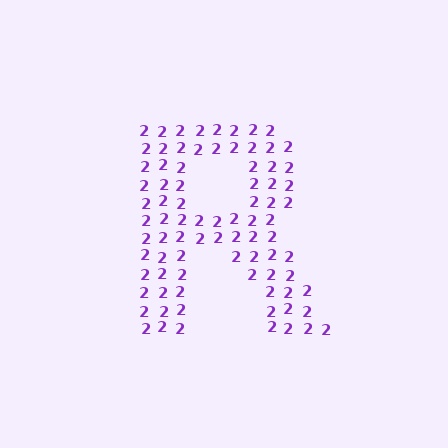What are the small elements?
The small elements are digit 2's.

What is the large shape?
The large shape is the letter R.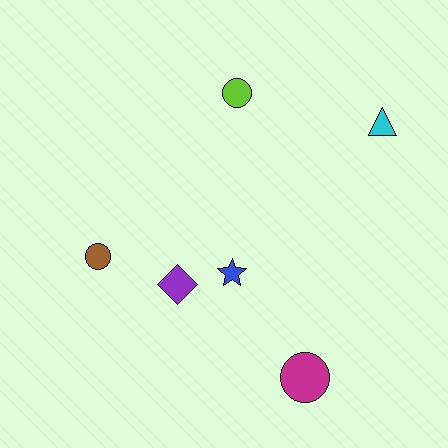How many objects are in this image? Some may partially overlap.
There are 6 objects.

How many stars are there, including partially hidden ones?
There is 1 star.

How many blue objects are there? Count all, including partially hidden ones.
There is 1 blue object.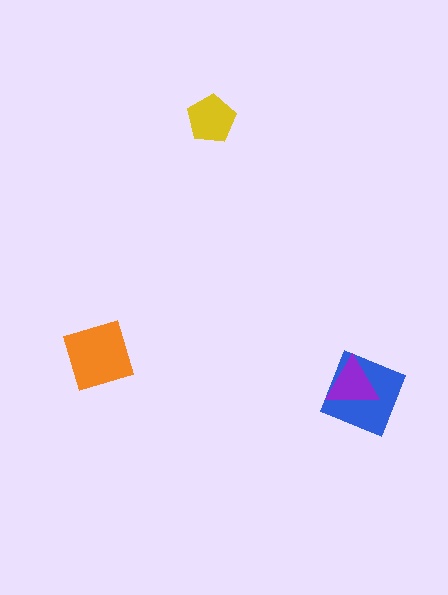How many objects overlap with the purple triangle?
1 object overlaps with the purple triangle.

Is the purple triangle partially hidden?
No, no other shape covers it.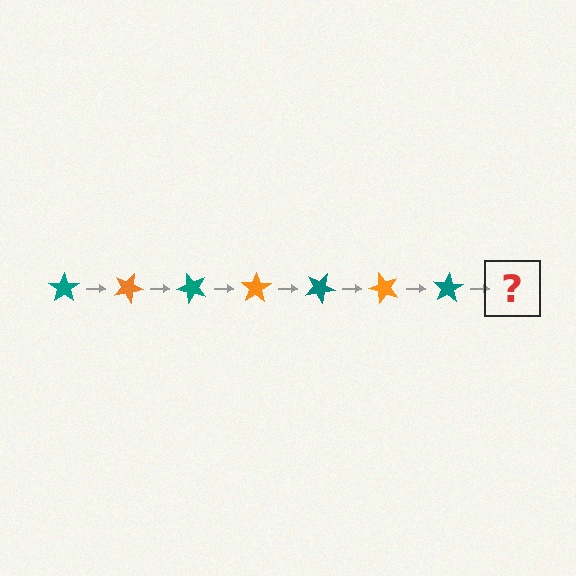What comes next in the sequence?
The next element should be an orange star, rotated 175 degrees from the start.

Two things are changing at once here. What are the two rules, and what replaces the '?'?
The two rules are that it rotates 25 degrees each step and the color cycles through teal and orange. The '?' should be an orange star, rotated 175 degrees from the start.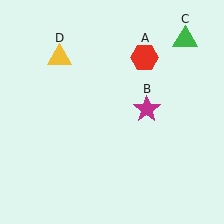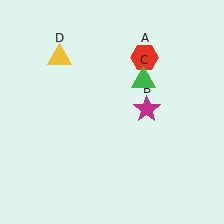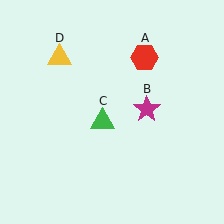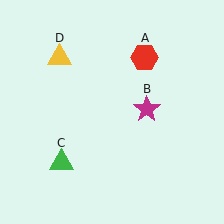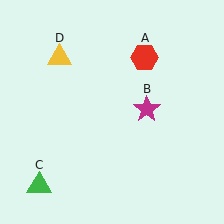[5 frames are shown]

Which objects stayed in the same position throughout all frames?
Red hexagon (object A) and magenta star (object B) and yellow triangle (object D) remained stationary.